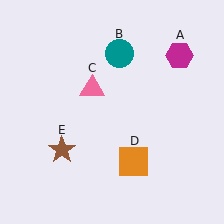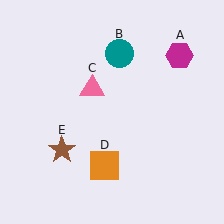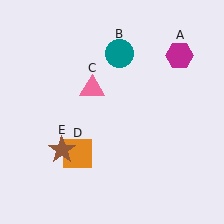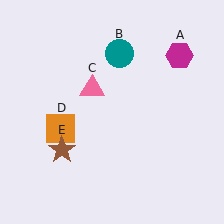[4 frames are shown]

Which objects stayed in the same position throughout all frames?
Magenta hexagon (object A) and teal circle (object B) and pink triangle (object C) and brown star (object E) remained stationary.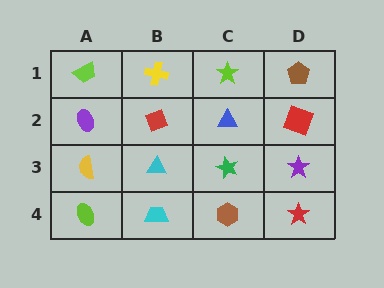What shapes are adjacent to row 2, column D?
A brown pentagon (row 1, column D), a purple star (row 3, column D), a blue triangle (row 2, column C).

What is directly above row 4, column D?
A purple star.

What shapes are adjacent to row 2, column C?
A lime star (row 1, column C), a green star (row 3, column C), a red diamond (row 2, column B), a red square (row 2, column D).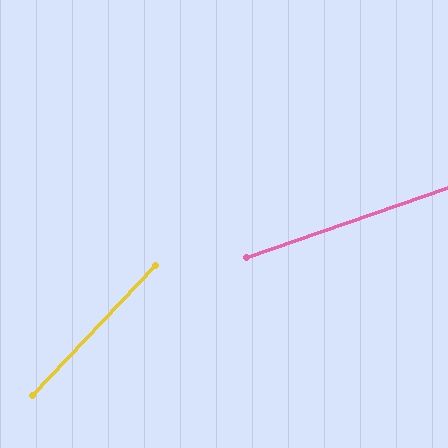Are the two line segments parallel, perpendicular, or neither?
Neither parallel nor perpendicular — they differ by about 28°.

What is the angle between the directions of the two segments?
Approximately 28 degrees.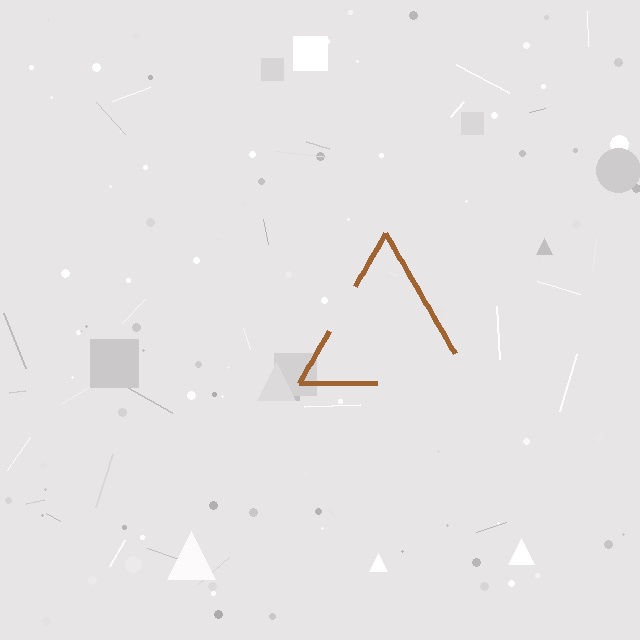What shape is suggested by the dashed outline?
The dashed outline suggests a triangle.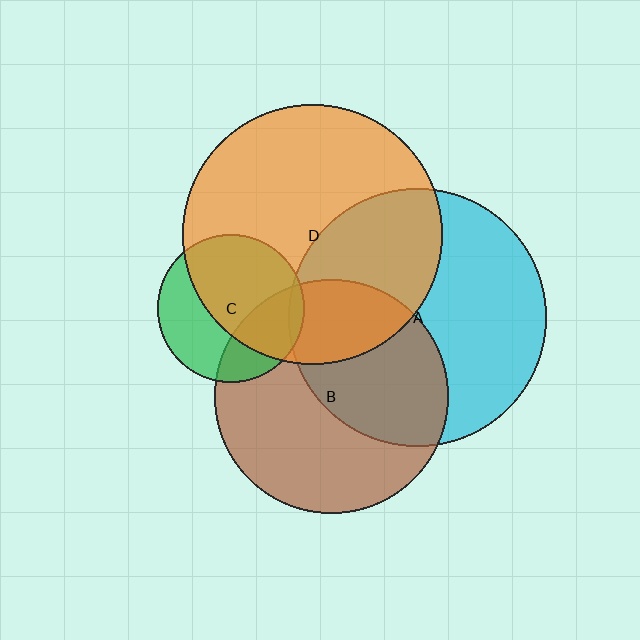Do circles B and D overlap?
Yes.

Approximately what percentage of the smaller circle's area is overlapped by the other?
Approximately 25%.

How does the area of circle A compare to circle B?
Approximately 1.2 times.